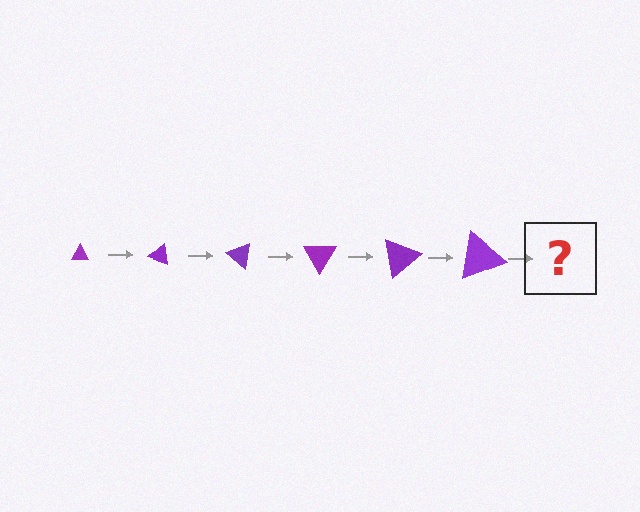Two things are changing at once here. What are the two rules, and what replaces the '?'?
The two rules are that the triangle grows larger each step and it rotates 20 degrees each step. The '?' should be a triangle, larger than the previous one and rotated 120 degrees from the start.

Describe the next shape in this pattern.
It should be a triangle, larger than the previous one and rotated 120 degrees from the start.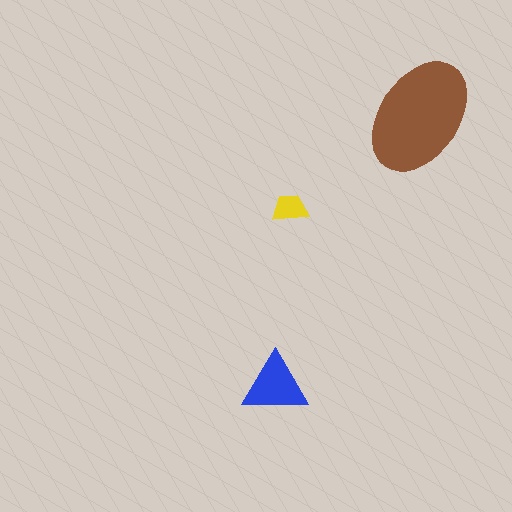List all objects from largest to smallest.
The brown ellipse, the blue triangle, the yellow trapezoid.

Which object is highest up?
The brown ellipse is topmost.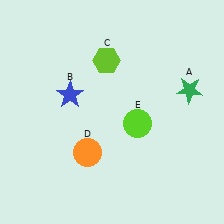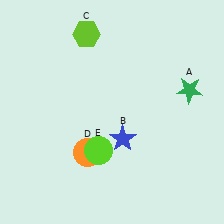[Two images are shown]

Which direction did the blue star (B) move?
The blue star (B) moved right.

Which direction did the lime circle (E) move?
The lime circle (E) moved left.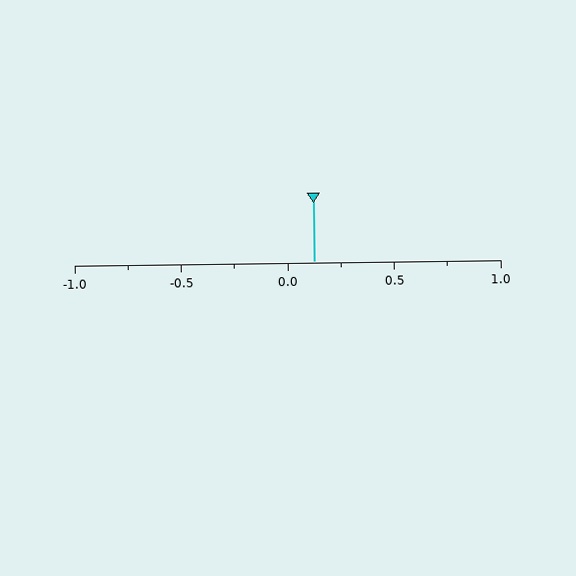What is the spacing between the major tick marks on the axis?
The major ticks are spaced 0.5 apart.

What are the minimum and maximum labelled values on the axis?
The axis runs from -1.0 to 1.0.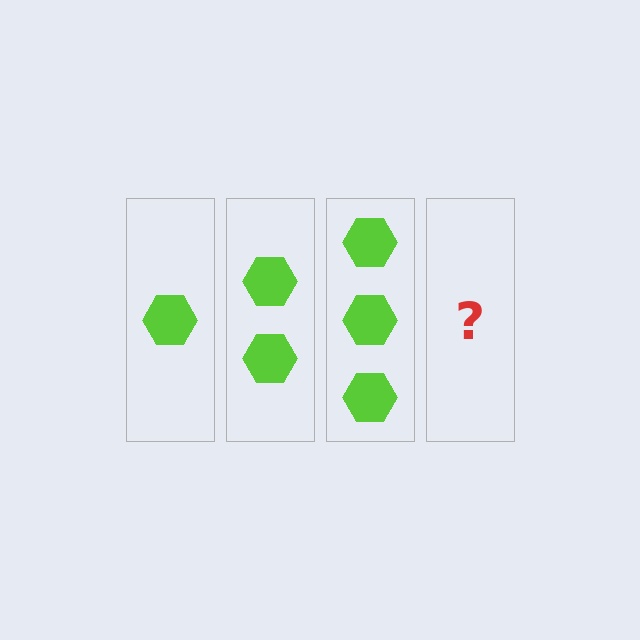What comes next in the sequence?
The next element should be 4 hexagons.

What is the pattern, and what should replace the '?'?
The pattern is that each step adds one more hexagon. The '?' should be 4 hexagons.